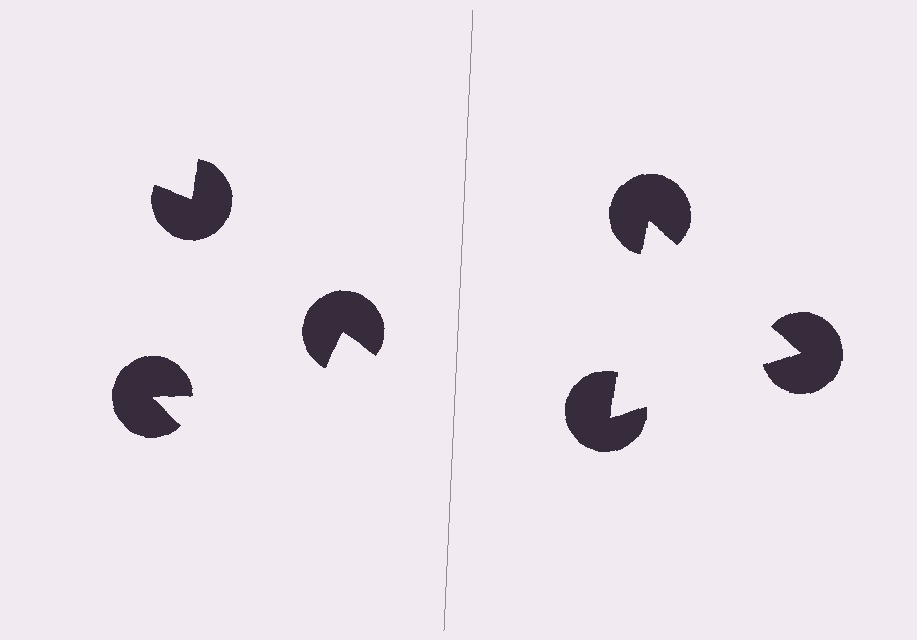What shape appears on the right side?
An illusory triangle.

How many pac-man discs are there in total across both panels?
6 — 3 on each side.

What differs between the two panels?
The pac-man discs are positioned identically on both sides; only the wedge orientations differ. On the right they align to a triangle; on the left they are misaligned.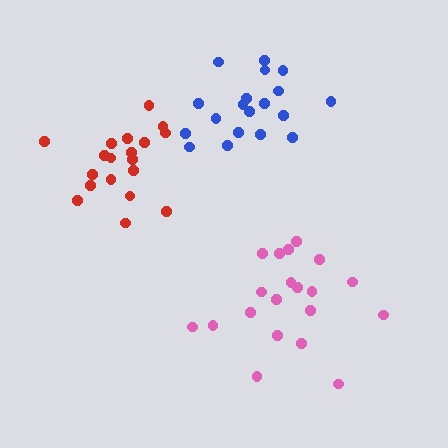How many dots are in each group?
Group 1: 20 dots, Group 2: 19 dots, Group 3: 19 dots (58 total).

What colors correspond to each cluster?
The clusters are colored: pink, blue, red.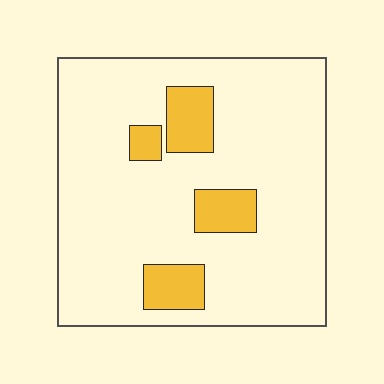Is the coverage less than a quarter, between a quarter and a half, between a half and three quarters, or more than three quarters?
Less than a quarter.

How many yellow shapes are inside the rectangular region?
4.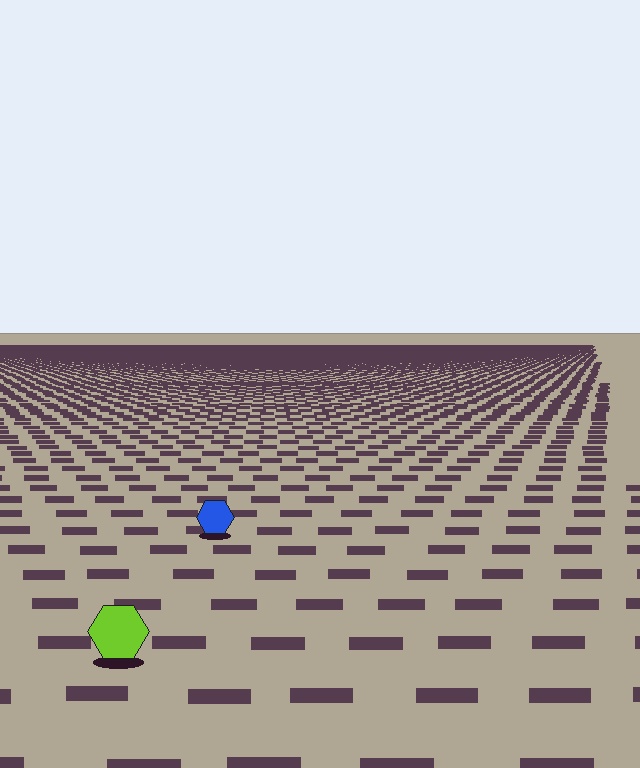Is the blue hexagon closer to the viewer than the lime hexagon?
No. The lime hexagon is closer — you can tell from the texture gradient: the ground texture is coarser near it.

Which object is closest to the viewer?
The lime hexagon is closest. The texture marks near it are larger and more spread out.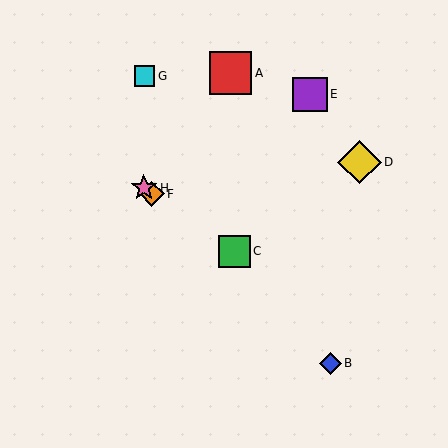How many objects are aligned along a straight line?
3 objects (C, F, H) are aligned along a straight line.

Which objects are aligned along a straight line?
Objects C, F, H are aligned along a straight line.